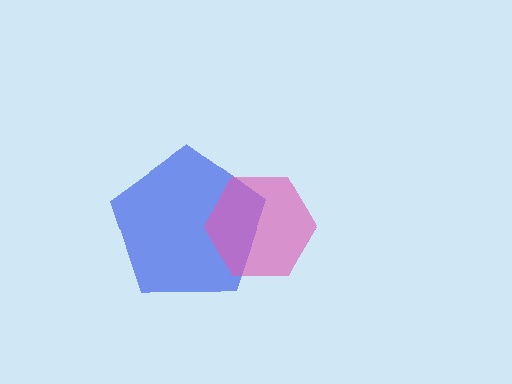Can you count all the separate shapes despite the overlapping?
Yes, there are 2 separate shapes.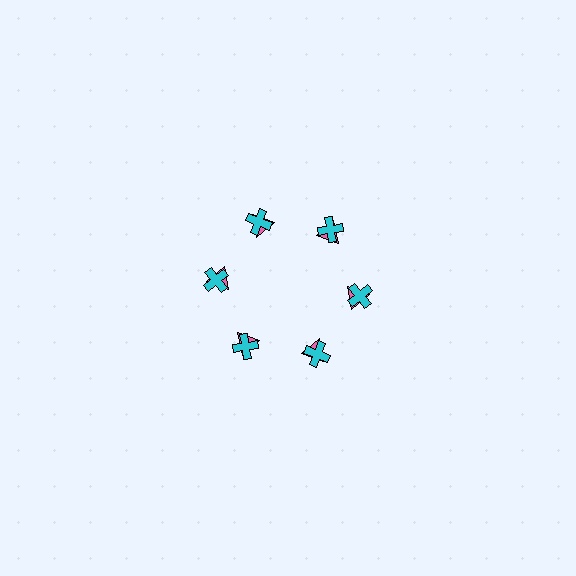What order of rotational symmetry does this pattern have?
This pattern has 6-fold rotational symmetry.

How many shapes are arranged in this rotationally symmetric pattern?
There are 12 shapes, arranged in 6 groups of 2.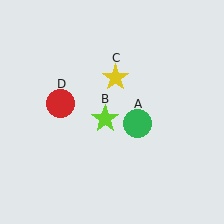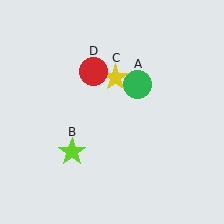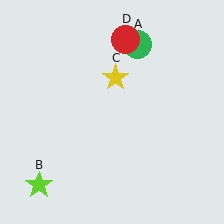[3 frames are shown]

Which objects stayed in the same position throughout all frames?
Yellow star (object C) remained stationary.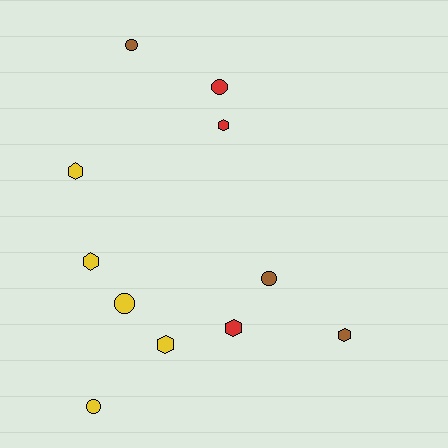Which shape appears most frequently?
Hexagon, with 6 objects.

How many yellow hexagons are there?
There are 3 yellow hexagons.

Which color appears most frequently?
Yellow, with 5 objects.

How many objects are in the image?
There are 11 objects.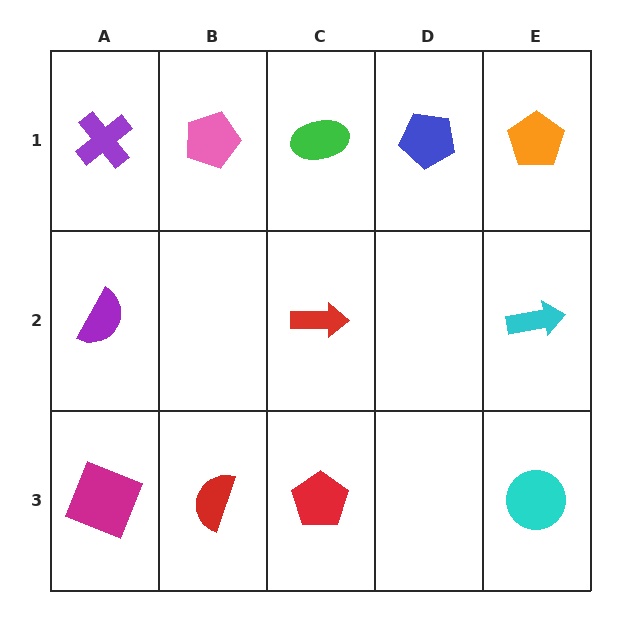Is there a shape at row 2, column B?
No, that cell is empty.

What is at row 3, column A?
A magenta square.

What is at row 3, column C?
A red pentagon.